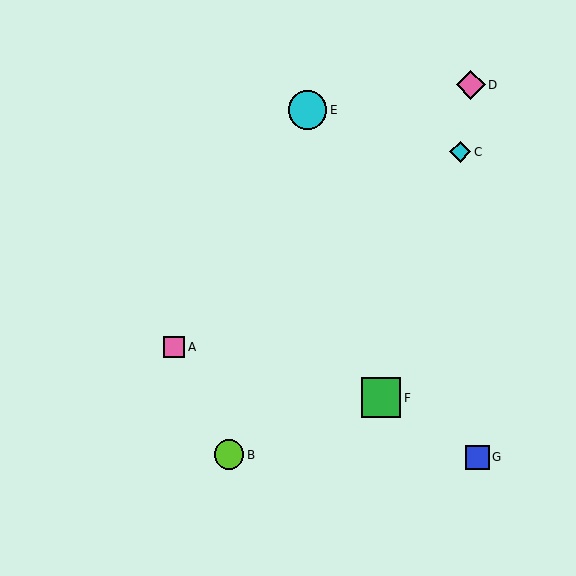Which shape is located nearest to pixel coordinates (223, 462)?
The lime circle (labeled B) at (229, 455) is nearest to that location.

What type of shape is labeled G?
Shape G is a blue square.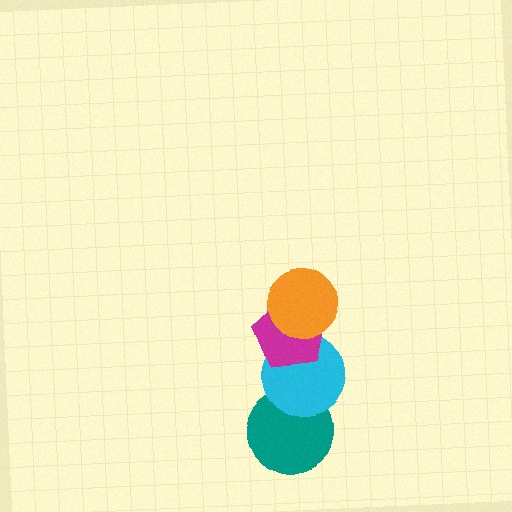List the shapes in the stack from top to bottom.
From top to bottom: the orange circle, the magenta pentagon, the cyan circle, the teal circle.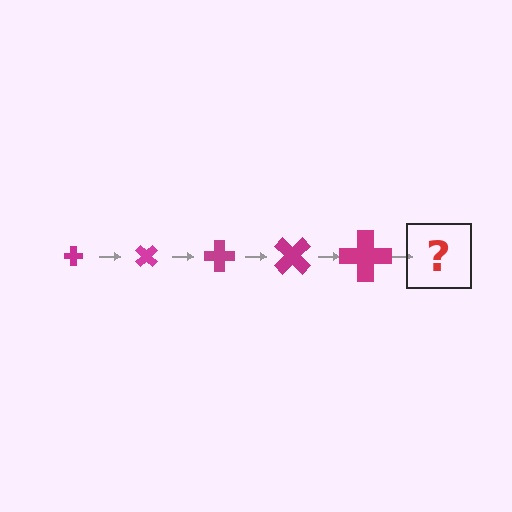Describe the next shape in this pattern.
It should be a cross, larger than the previous one and rotated 225 degrees from the start.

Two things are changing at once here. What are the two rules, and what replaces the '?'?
The two rules are that the cross grows larger each step and it rotates 45 degrees each step. The '?' should be a cross, larger than the previous one and rotated 225 degrees from the start.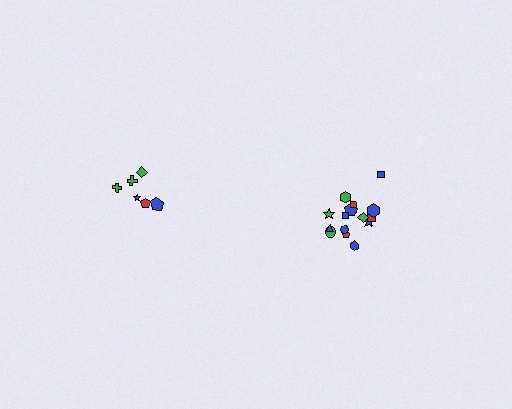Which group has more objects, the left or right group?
The right group.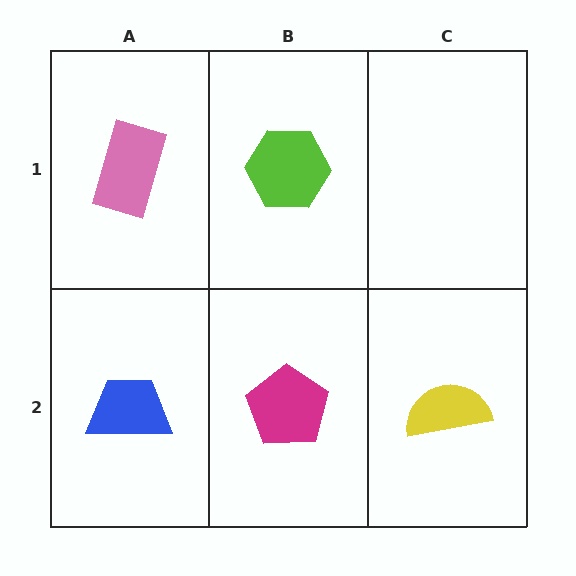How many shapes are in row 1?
2 shapes.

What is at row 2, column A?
A blue trapezoid.